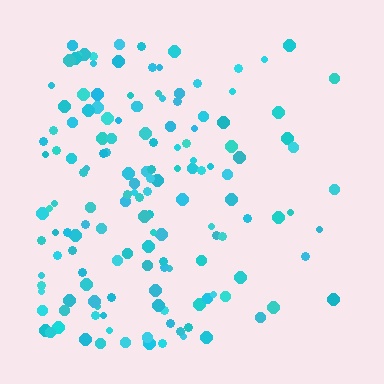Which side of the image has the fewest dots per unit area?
The right.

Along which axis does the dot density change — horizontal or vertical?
Horizontal.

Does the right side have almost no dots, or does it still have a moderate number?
Still a moderate number, just noticeably fewer than the left.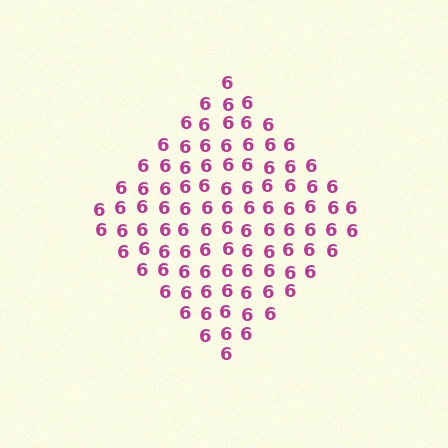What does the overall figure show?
The overall figure shows a diamond.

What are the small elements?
The small elements are digit 6's.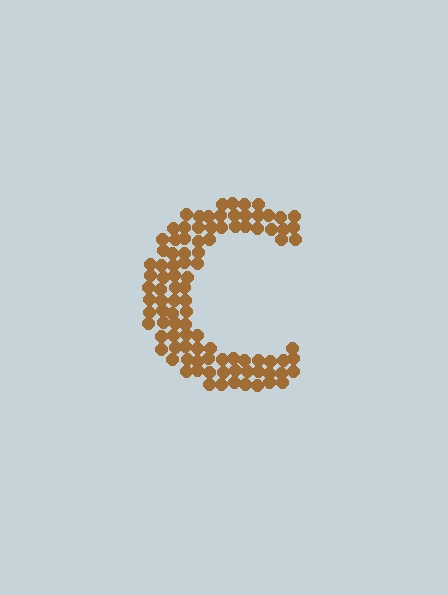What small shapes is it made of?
It is made of small circles.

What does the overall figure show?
The overall figure shows the letter C.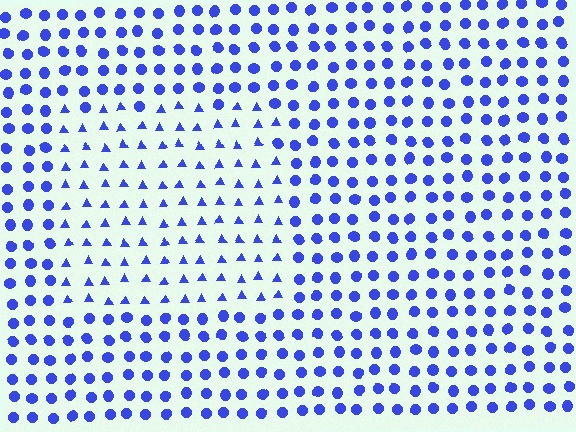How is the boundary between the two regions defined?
The boundary is defined by a change in element shape: triangles inside vs. circles outside. All elements share the same color and spacing.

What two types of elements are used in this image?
The image uses triangles inside the rectangle region and circles outside it.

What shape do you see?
I see a rectangle.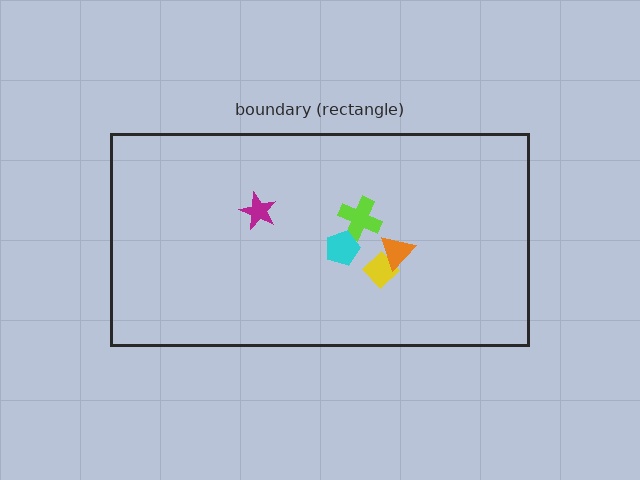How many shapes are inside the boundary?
5 inside, 0 outside.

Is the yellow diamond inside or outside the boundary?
Inside.